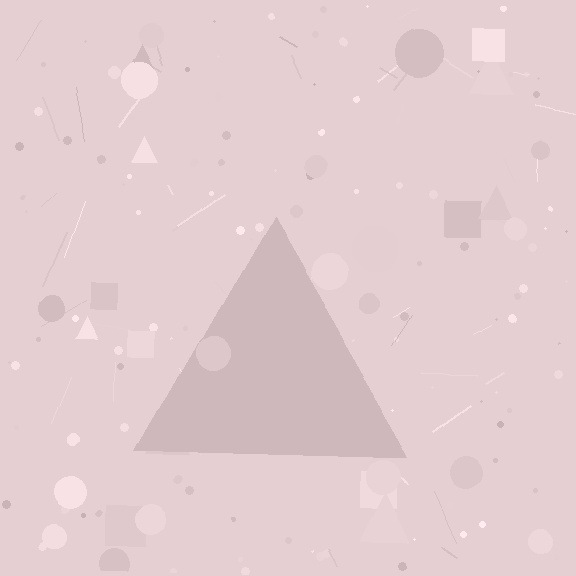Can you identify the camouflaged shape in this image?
The camouflaged shape is a triangle.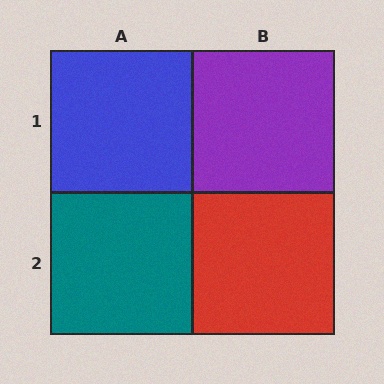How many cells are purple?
1 cell is purple.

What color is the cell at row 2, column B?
Red.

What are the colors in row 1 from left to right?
Blue, purple.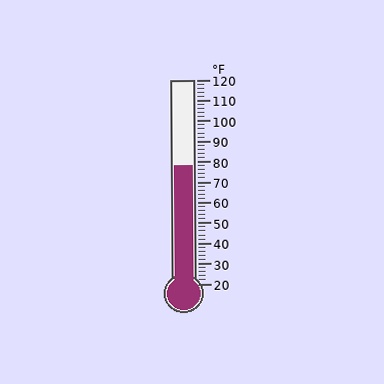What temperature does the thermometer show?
The thermometer shows approximately 78°F.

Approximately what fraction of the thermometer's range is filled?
The thermometer is filled to approximately 60% of its range.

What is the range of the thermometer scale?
The thermometer scale ranges from 20°F to 120°F.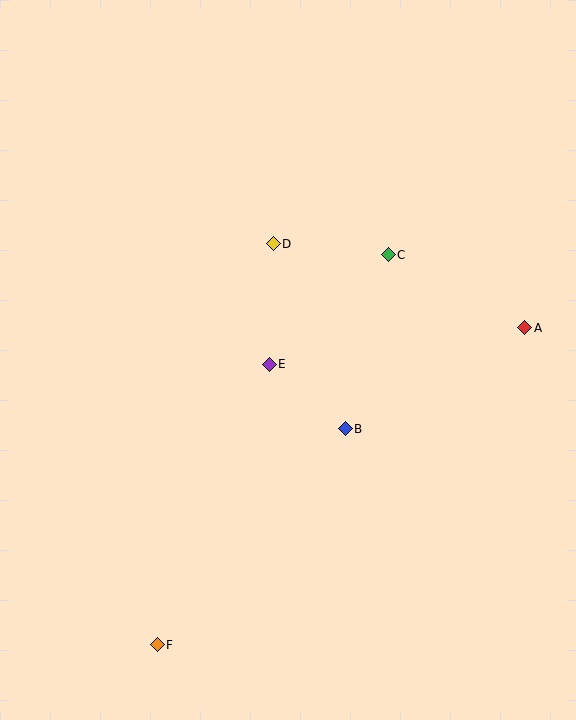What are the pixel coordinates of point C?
Point C is at (388, 255).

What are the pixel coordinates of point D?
Point D is at (273, 244).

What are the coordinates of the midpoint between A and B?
The midpoint between A and B is at (435, 378).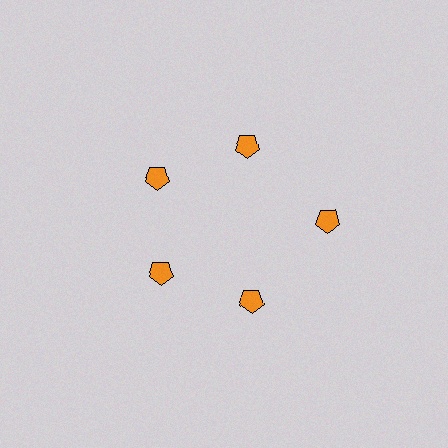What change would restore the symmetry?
The symmetry would be restored by moving it inward, back onto the ring so that all 5 pentagons sit at equal angles and equal distance from the center.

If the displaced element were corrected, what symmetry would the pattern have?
It would have 5-fold rotational symmetry — the pattern would map onto itself every 72 degrees.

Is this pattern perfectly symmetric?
No. The 5 orange pentagons are arranged in a ring, but one element near the 3 o'clock position is pushed outward from the center, breaking the 5-fold rotational symmetry.